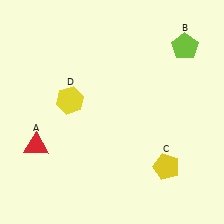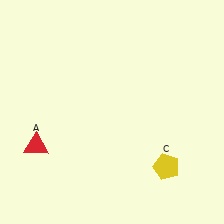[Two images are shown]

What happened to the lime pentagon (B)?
The lime pentagon (B) was removed in Image 2. It was in the top-right area of Image 1.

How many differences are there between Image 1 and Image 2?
There are 2 differences between the two images.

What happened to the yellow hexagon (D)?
The yellow hexagon (D) was removed in Image 2. It was in the top-left area of Image 1.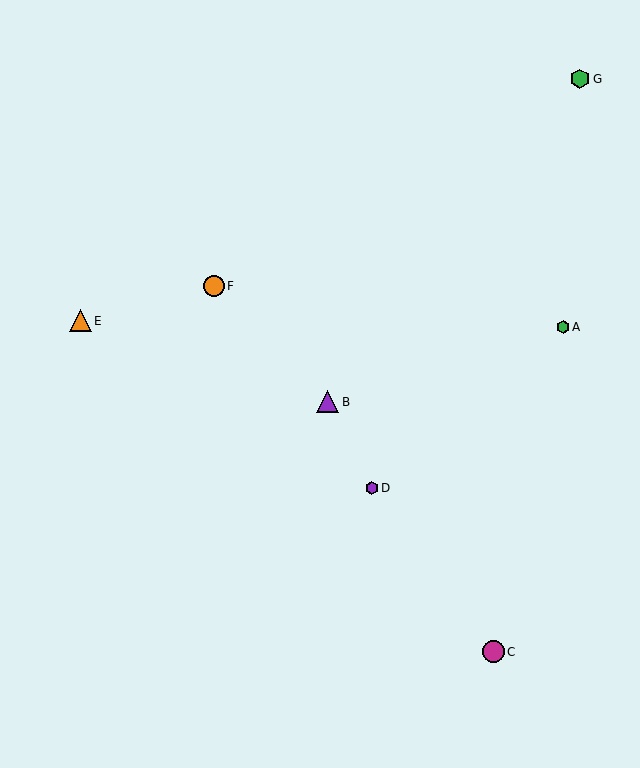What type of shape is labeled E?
Shape E is an orange triangle.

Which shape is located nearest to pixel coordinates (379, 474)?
The purple hexagon (labeled D) at (372, 488) is nearest to that location.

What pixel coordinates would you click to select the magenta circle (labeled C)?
Click at (493, 652) to select the magenta circle C.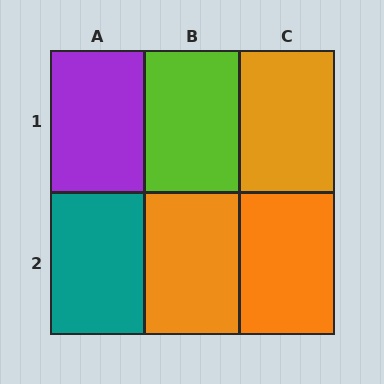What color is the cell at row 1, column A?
Purple.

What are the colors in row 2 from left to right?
Teal, orange, orange.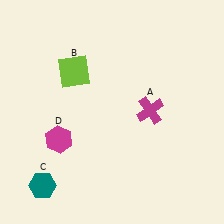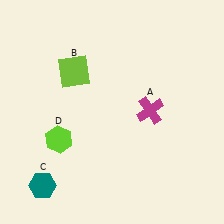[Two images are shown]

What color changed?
The hexagon (D) changed from magenta in Image 1 to lime in Image 2.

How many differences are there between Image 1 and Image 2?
There is 1 difference between the two images.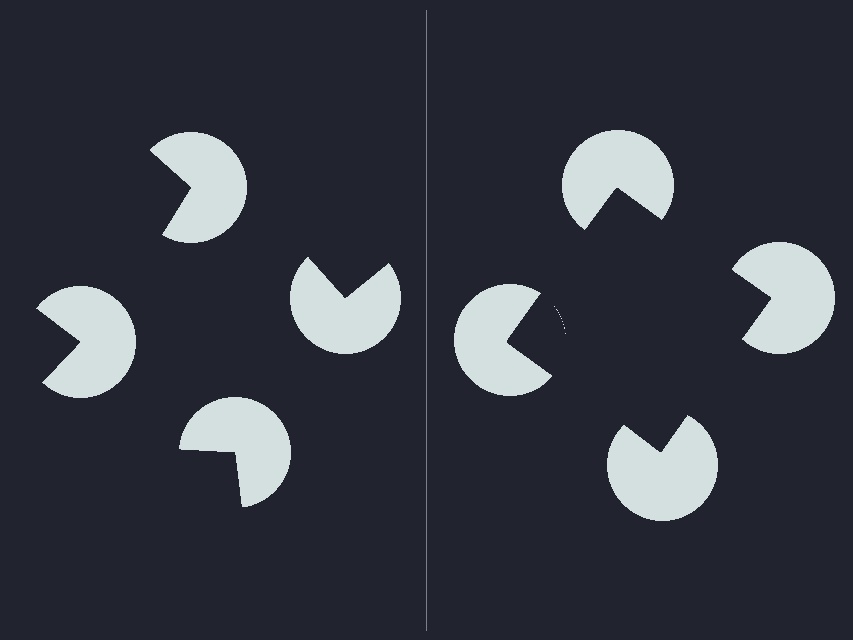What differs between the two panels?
The pac-man discs are positioned identically on both sides; only the wedge orientations differ. On the right they align to a square; on the left they are misaligned.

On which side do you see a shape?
An illusory square appears on the right side. On the left side the wedge cuts are rotated, so no coherent shape forms.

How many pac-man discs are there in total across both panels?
8 — 4 on each side.